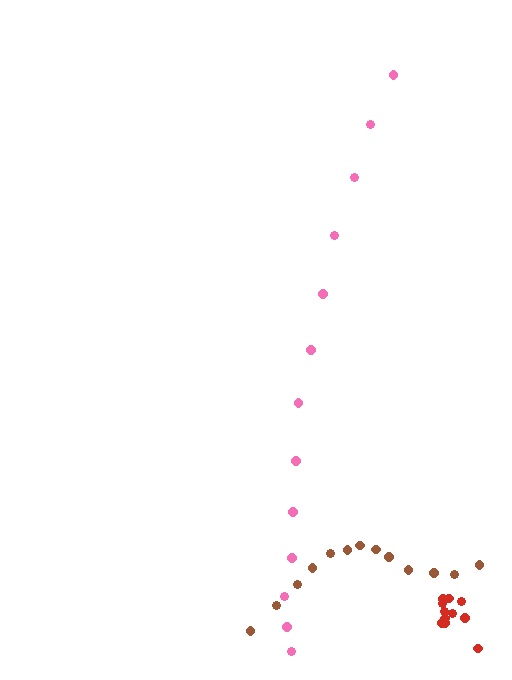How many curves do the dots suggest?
There are 3 distinct paths.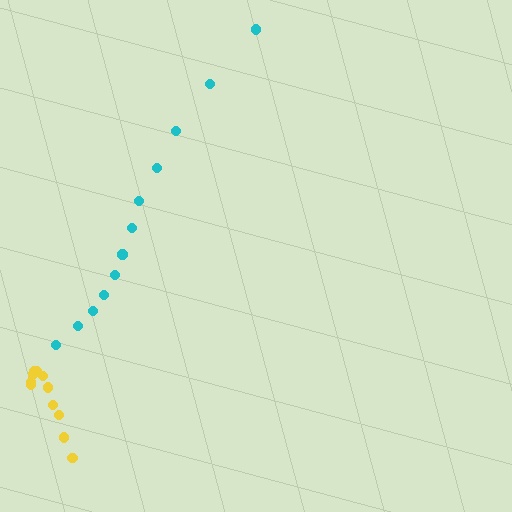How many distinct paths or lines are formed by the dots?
There are 2 distinct paths.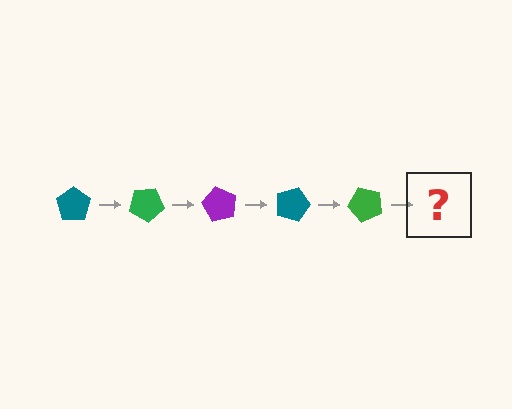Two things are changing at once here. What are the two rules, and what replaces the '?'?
The two rules are that it rotates 30 degrees each step and the color cycles through teal, green, and purple. The '?' should be a purple pentagon, rotated 150 degrees from the start.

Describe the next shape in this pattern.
It should be a purple pentagon, rotated 150 degrees from the start.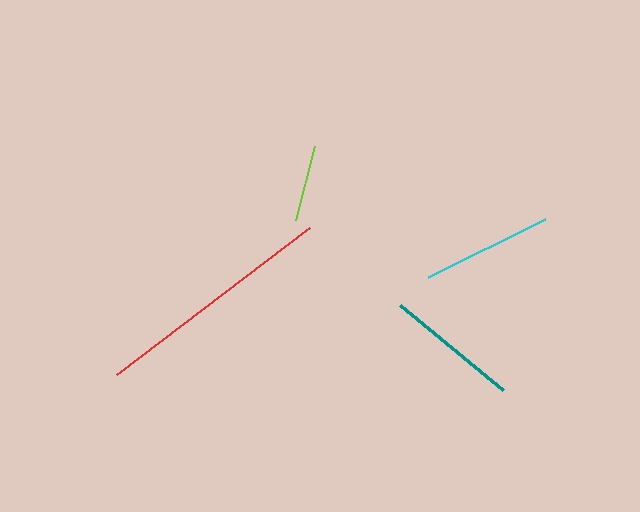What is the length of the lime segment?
The lime segment is approximately 76 pixels long.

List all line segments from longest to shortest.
From longest to shortest: red, teal, cyan, lime.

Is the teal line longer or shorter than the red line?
The red line is longer than the teal line.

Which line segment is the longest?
The red line is the longest at approximately 243 pixels.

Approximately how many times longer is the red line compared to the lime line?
The red line is approximately 3.2 times the length of the lime line.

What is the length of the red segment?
The red segment is approximately 243 pixels long.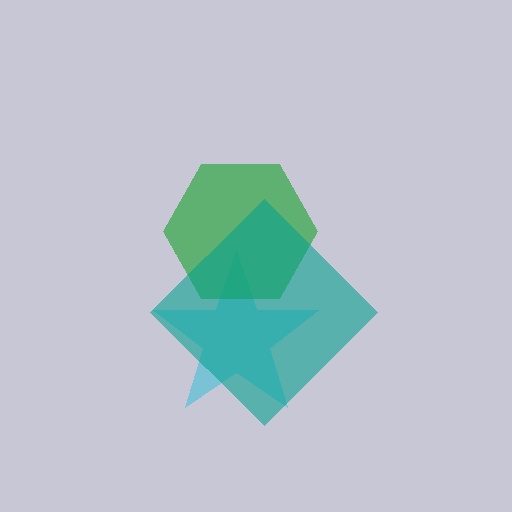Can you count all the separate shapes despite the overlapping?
Yes, there are 3 separate shapes.